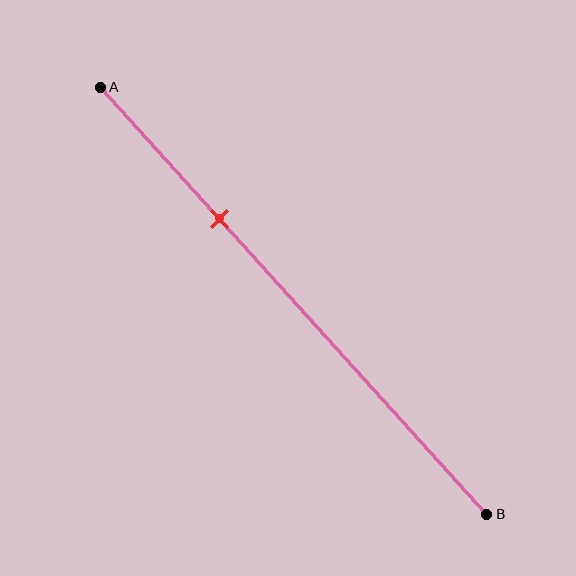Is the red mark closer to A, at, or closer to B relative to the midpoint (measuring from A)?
The red mark is closer to point A than the midpoint of segment AB.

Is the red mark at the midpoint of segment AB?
No, the mark is at about 30% from A, not at the 50% midpoint.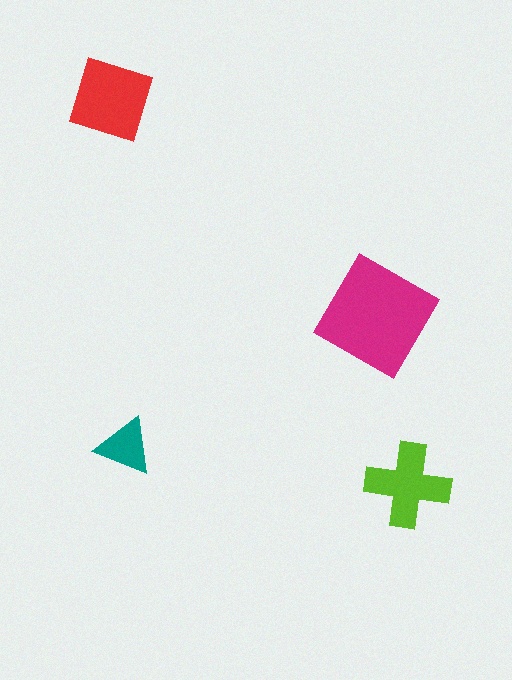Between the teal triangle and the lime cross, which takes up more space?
The lime cross.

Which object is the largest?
The magenta diamond.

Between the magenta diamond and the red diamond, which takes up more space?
The magenta diamond.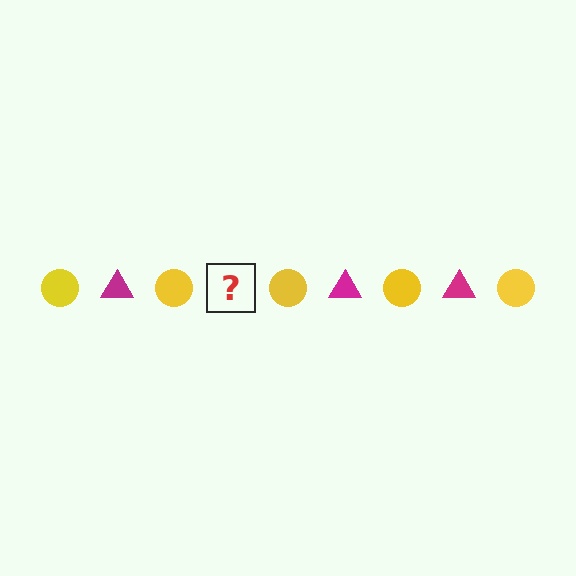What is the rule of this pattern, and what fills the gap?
The rule is that the pattern alternates between yellow circle and magenta triangle. The gap should be filled with a magenta triangle.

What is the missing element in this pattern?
The missing element is a magenta triangle.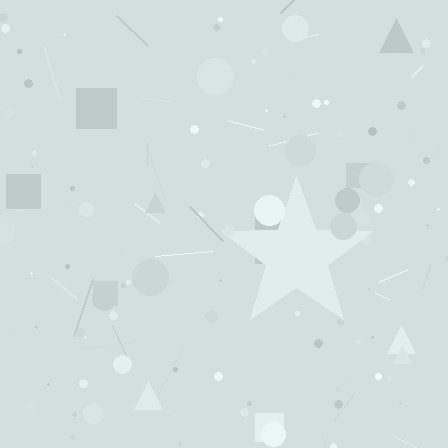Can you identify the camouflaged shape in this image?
The camouflaged shape is a star.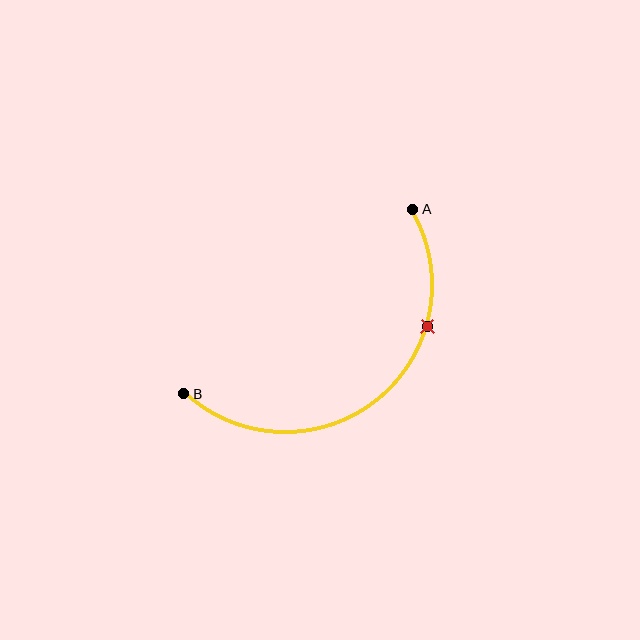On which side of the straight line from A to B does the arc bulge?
The arc bulges below and to the right of the straight line connecting A and B.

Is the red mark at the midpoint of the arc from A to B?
No. The red mark lies on the arc but is closer to endpoint A. The arc midpoint would be at the point on the curve equidistant along the arc from both A and B.